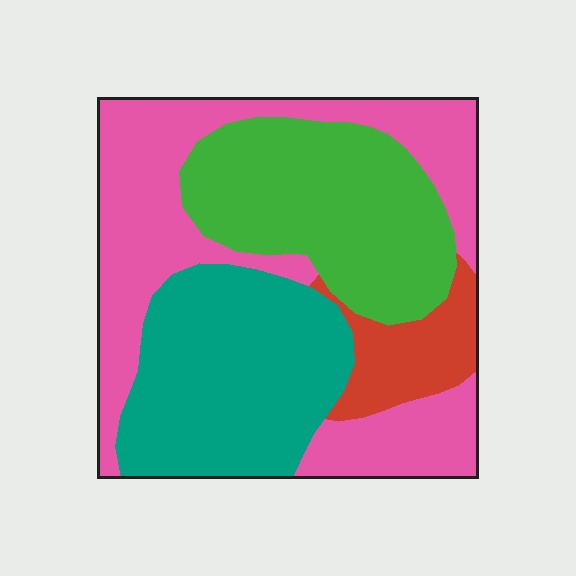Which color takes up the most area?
Pink, at roughly 35%.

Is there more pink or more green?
Pink.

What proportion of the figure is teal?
Teal takes up about one quarter (1/4) of the figure.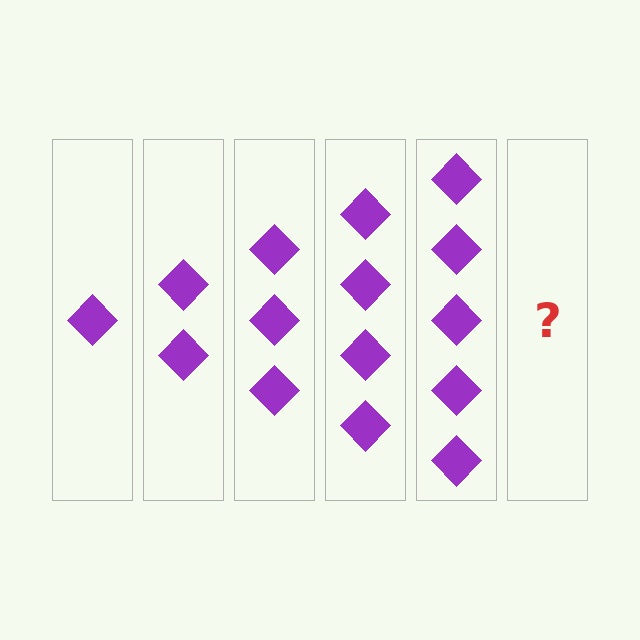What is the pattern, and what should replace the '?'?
The pattern is that each step adds one more diamond. The '?' should be 6 diamonds.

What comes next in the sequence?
The next element should be 6 diamonds.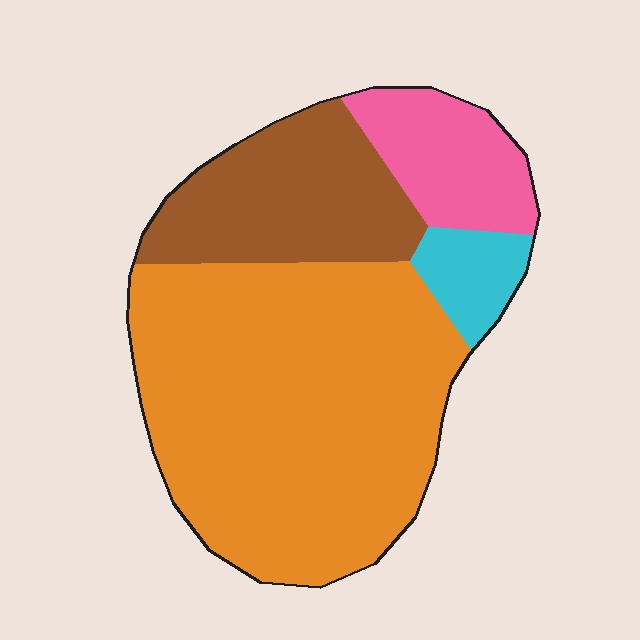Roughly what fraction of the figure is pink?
Pink takes up about one eighth (1/8) of the figure.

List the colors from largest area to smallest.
From largest to smallest: orange, brown, pink, cyan.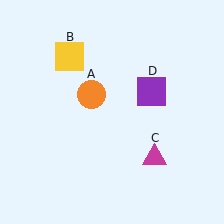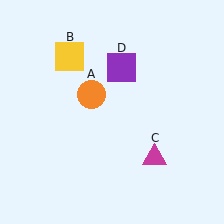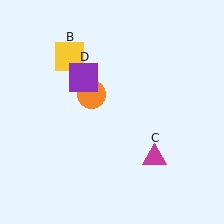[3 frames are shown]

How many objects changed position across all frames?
1 object changed position: purple square (object D).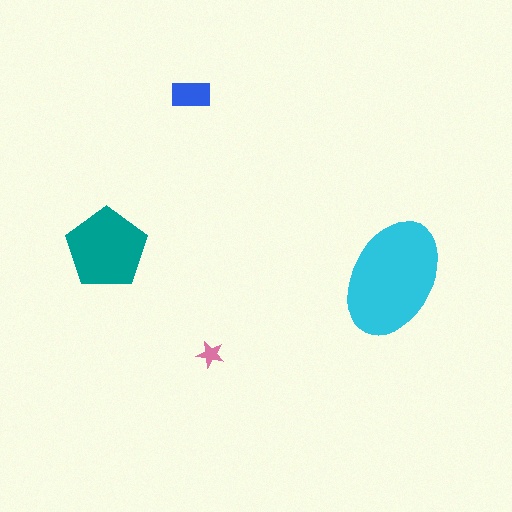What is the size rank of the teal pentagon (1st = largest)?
2nd.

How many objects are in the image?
There are 4 objects in the image.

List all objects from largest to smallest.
The cyan ellipse, the teal pentagon, the blue rectangle, the pink star.